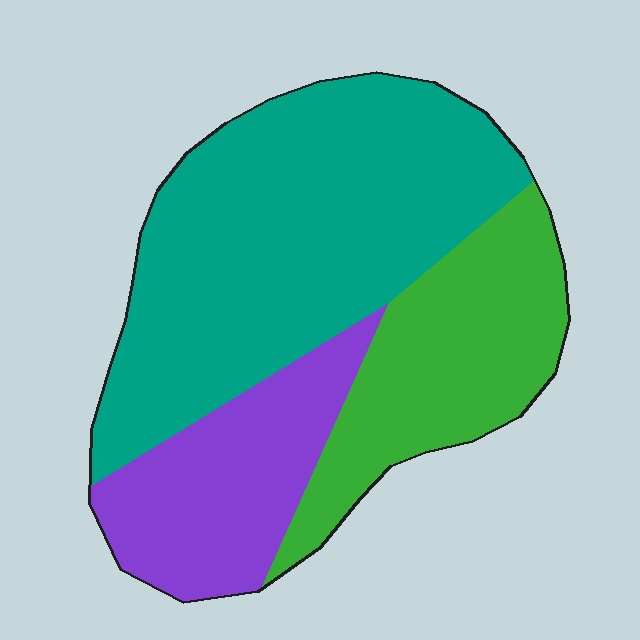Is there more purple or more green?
Green.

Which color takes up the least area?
Purple, at roughly 20%.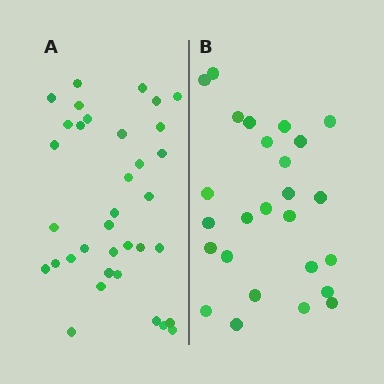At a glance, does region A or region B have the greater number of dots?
Region A (the left region) has more dots.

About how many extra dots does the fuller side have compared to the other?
Region A has roughly 8 or so more dots than region B.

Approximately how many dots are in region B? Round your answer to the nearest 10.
About 30 dots. (The exact count is 26, which rounds to 30.)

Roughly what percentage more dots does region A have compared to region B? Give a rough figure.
About 35% more.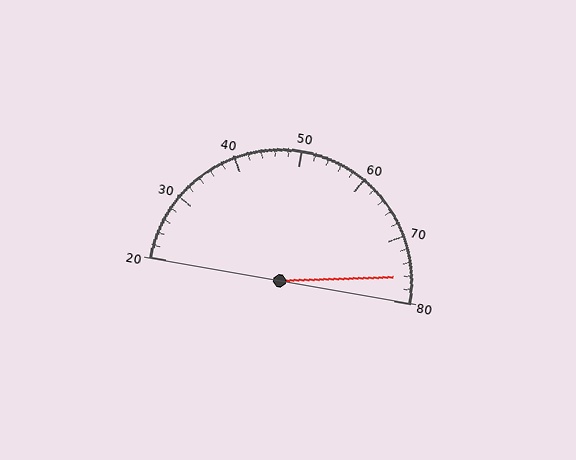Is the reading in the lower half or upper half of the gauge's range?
The reading is in the upper half of the range (20 to 80).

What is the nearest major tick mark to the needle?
The nearest major tick mark is 80.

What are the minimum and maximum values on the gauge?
The gauge ranges from 20 to 80.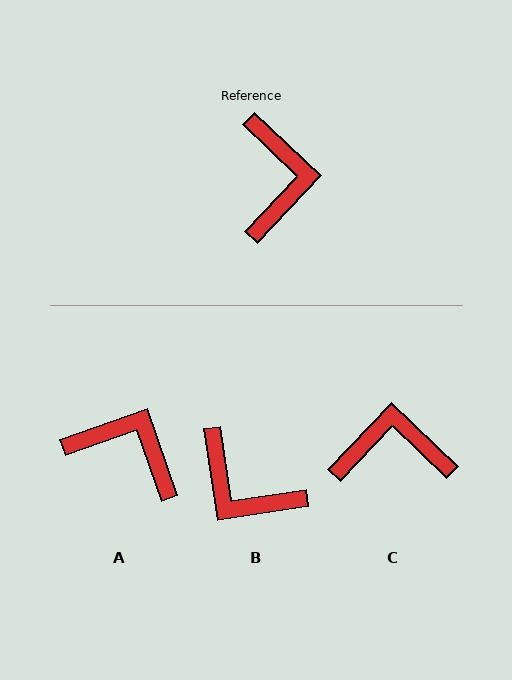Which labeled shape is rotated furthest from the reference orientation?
B, about 128 degrees away.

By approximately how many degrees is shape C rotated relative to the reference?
Approximately 90 degrees counter-clockwise.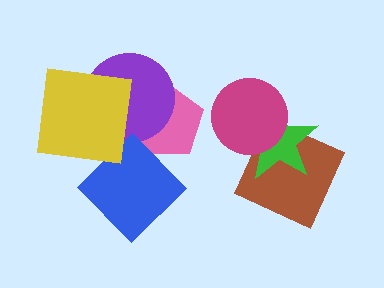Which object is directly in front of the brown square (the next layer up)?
The green star is directly in front of the brown square.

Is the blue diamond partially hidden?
No, no other shape covers it.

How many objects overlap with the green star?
2 objects overlap with the green star.